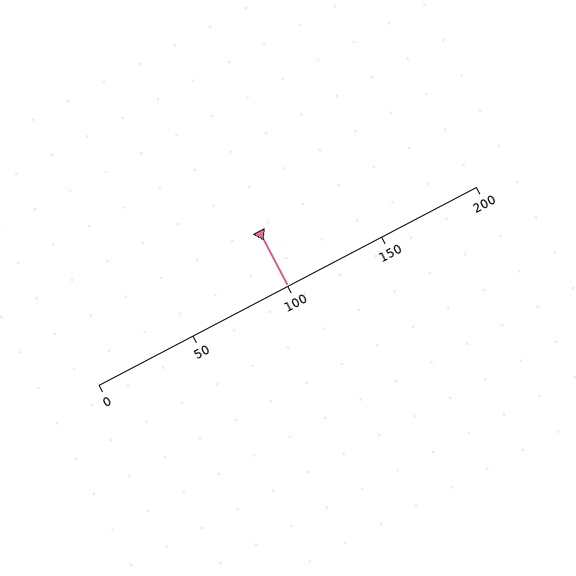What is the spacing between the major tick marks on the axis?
The major ticks are spaced 50 apart.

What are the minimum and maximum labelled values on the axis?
The axis runs from 0 to 200.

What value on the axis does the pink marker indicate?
The marker indicates approximately 100.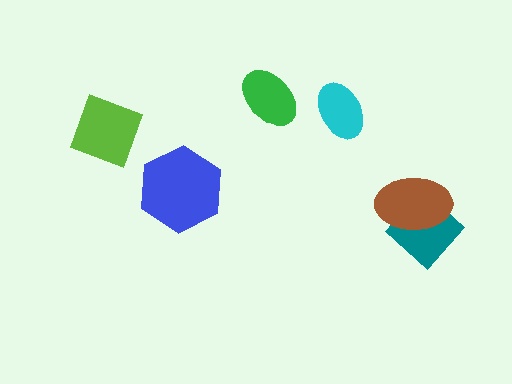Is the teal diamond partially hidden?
Yes, it is partially covered by another shape.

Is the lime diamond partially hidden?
No, no other shape covers it.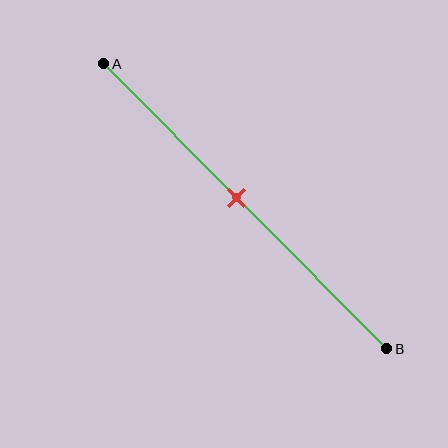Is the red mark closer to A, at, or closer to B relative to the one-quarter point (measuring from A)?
The red mark is closer to point B than the one-quarter point of segment AB.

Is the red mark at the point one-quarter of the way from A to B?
No, the mark is at about 45% from A, not at the 25% one-quarter point.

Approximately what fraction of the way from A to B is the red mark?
The red mark is approximately 45% of the way from A to B.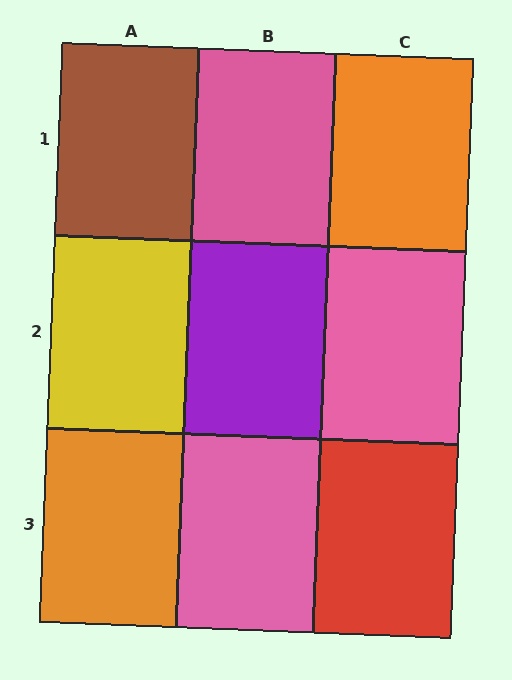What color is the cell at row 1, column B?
Pink.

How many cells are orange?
2 cells are orange.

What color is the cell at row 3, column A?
Orange.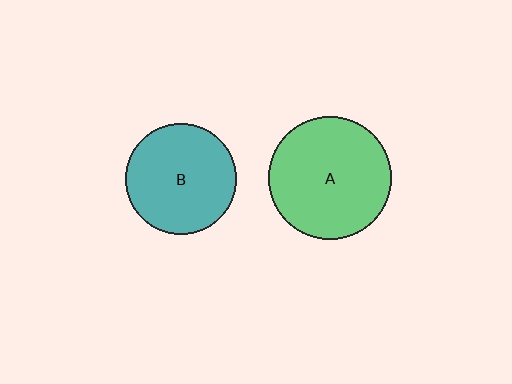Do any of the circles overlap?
No, none of the circles overlap.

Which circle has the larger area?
Circle A (green).